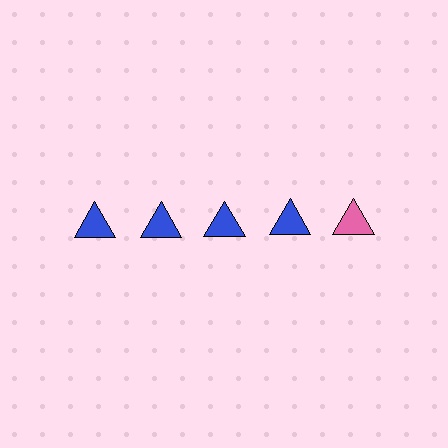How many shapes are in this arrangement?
There are 5 shapes arranged in a grid pattern.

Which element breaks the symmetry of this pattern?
The pink triangle in the top row, rightmost column breaks the symmetry. All other shapes are blue triangles.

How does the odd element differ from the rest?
It has a different color: pink instead of blue.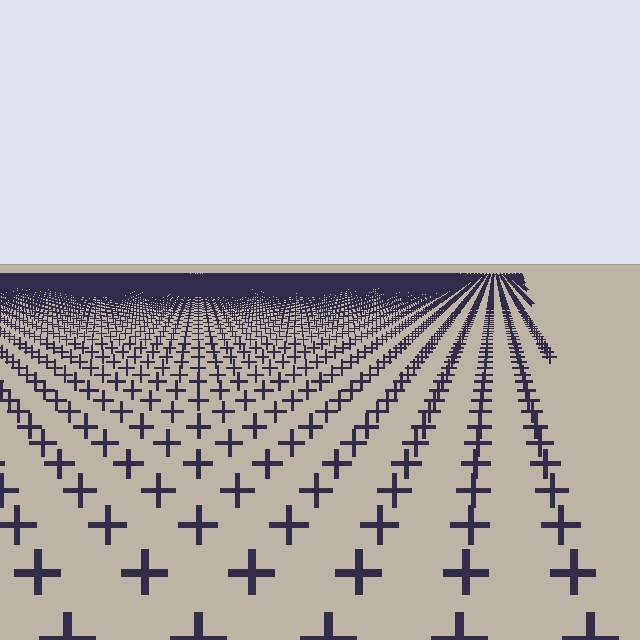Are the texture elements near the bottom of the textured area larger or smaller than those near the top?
Larger. Near the bottom, elements are closer to the viewer and appear at a bigger on-screen size.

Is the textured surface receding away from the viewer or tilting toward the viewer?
The surface is receding away from the viewer. Texture elements get smaller and denser toward the top.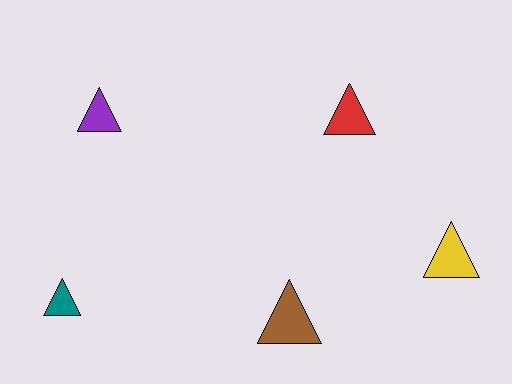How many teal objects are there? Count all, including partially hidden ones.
There is 1 teal object.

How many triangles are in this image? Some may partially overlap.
There are 5 triangles.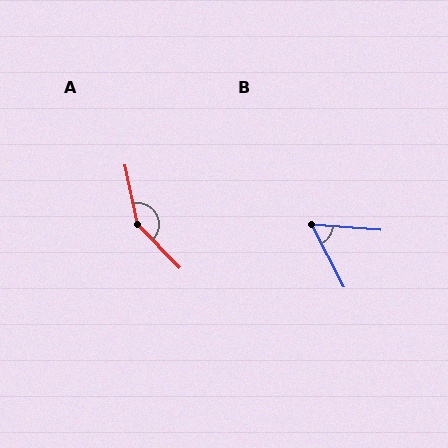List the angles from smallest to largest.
B (58°), A (148°).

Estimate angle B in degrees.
Approximately 58 degrees.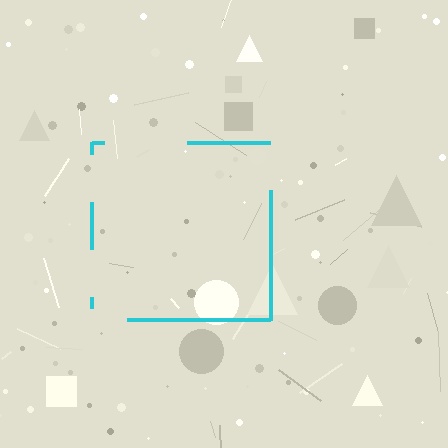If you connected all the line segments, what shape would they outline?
They would outline a square.